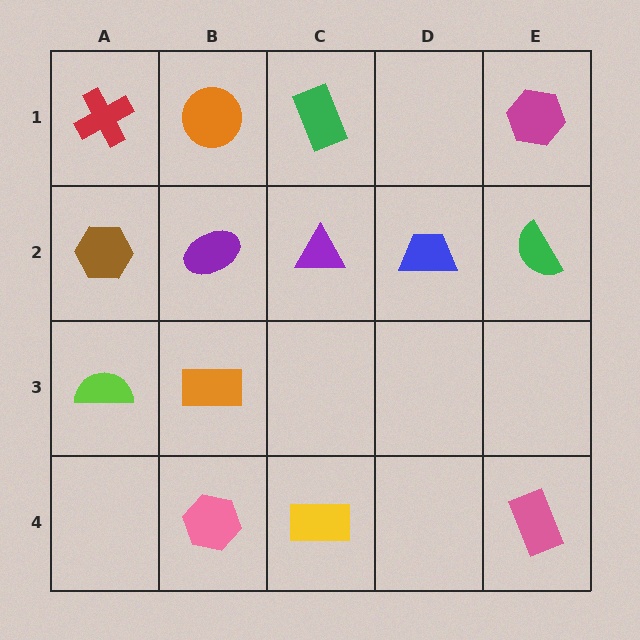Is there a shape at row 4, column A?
No, that cell is empty.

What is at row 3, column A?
A lime semicircle.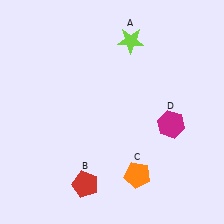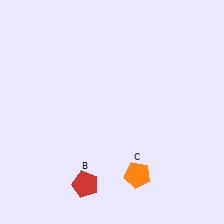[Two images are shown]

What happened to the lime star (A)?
The lime star (A) was removed in Image 2. It was in the top-right area of Image 1.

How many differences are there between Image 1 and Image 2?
There are 2 differences between the two images.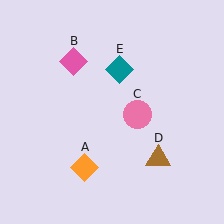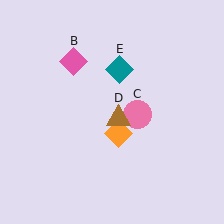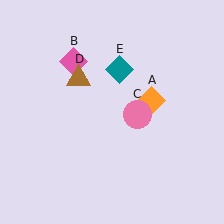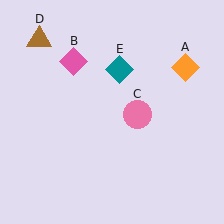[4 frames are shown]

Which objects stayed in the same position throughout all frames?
Pink diamond (object B) and pink circle (object C) and teal diamond (object E) remained stationary.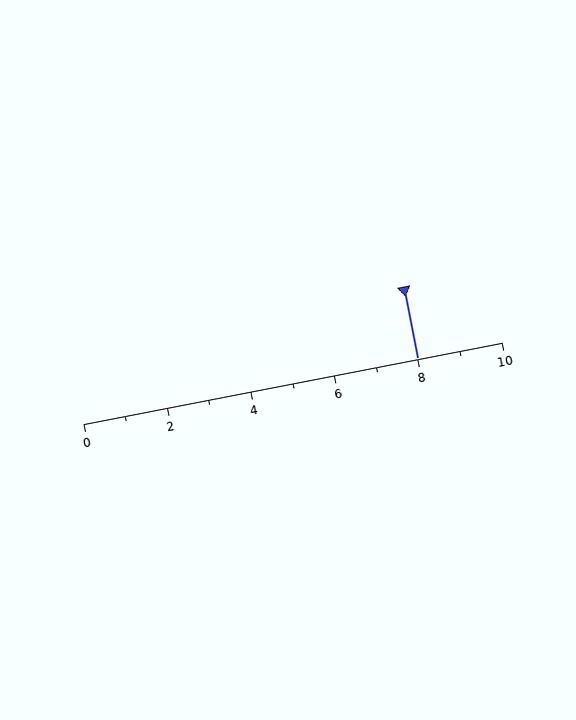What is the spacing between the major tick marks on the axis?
The major ticks are spaced 2 apart.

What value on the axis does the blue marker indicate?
The marker indicates approximately 8.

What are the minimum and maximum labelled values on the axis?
The axis runs from 0 to 10.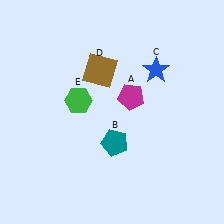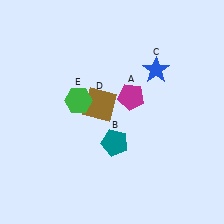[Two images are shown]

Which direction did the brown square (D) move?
The brown square (D) moved down.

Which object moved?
The brown square (D) moved down.